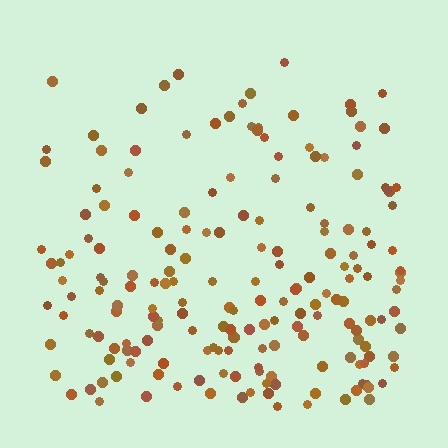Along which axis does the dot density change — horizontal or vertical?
Vertical.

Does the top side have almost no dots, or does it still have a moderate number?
Still a moderate number, just noticeably fewer than the bottom.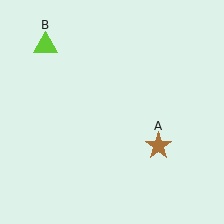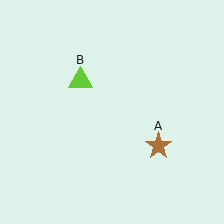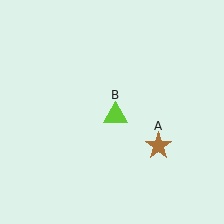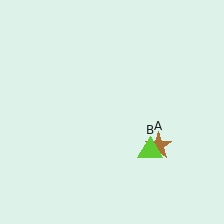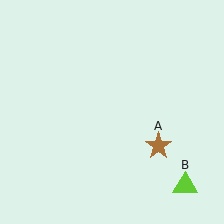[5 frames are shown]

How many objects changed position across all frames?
1 object changed position: lime triangle (object B).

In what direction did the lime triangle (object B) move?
The lime triangle (object B) moved down and to the right.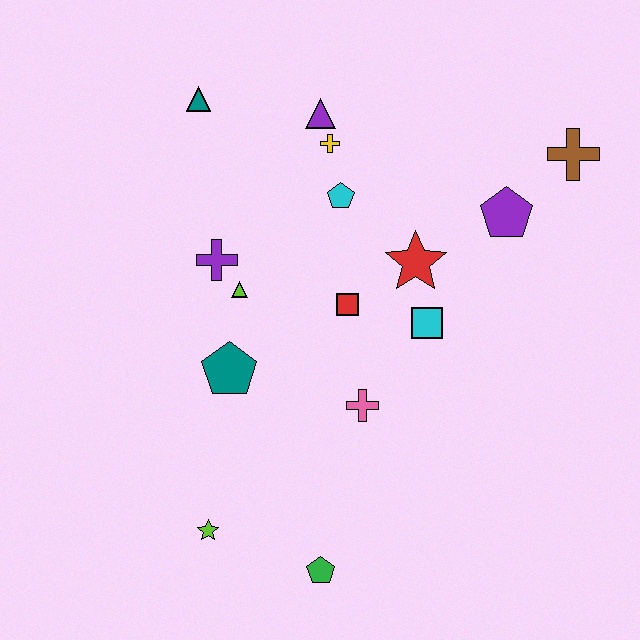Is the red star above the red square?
Yes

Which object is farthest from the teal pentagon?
The brown cross is farthest from the teal pentagon.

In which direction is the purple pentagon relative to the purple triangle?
The purple pentagon is to the right of the purple triangle.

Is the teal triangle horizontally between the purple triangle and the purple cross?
No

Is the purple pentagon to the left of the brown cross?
Yes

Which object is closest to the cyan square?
The red star is closest to the cyan square.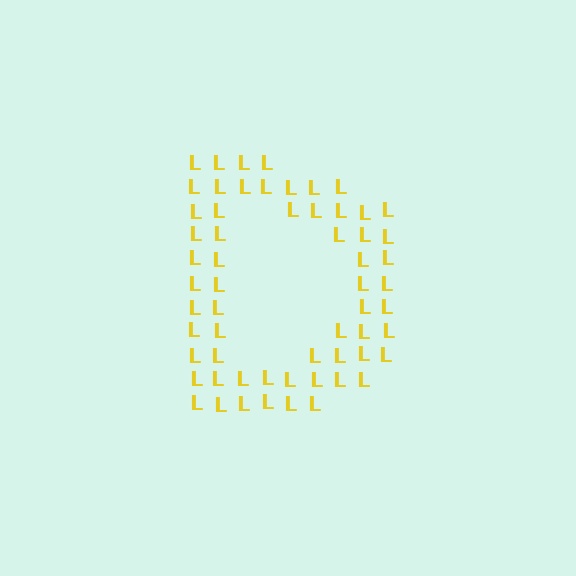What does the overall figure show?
The overall figure shows the letter D.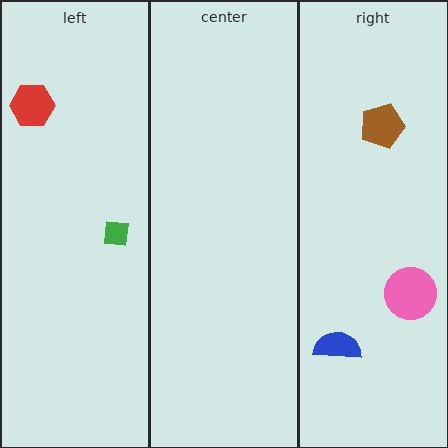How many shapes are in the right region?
3.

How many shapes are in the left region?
2.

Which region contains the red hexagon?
The left region.